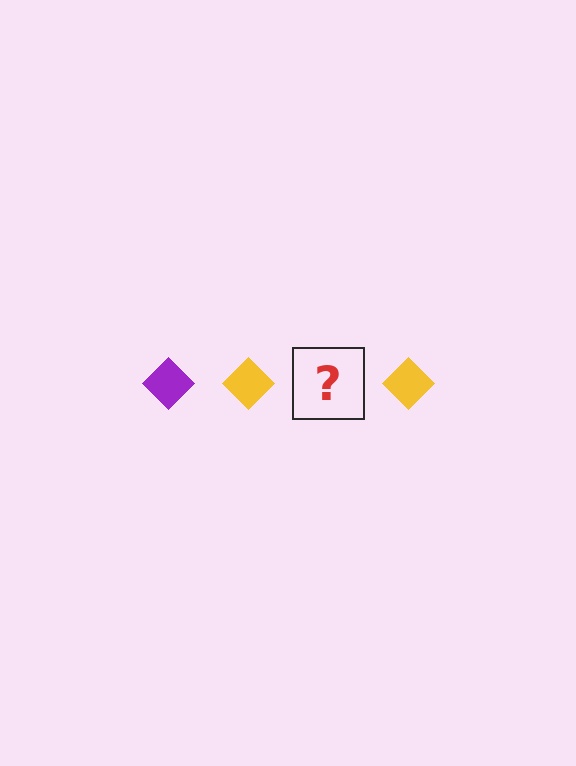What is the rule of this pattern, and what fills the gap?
The rule is that the pattern cycles through purple, yellow diamonds. The gap should be filled with a purple diamond.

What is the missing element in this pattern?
The missing element is a purple diamond.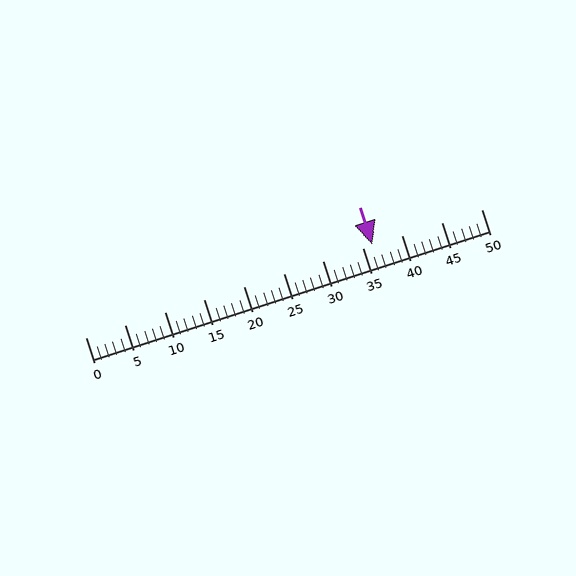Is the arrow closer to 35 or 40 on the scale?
The arrow is closer to 35.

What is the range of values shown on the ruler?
The ruler shows values from 0 to 50.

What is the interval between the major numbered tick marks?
The major tick marks are spaced 5 units apart.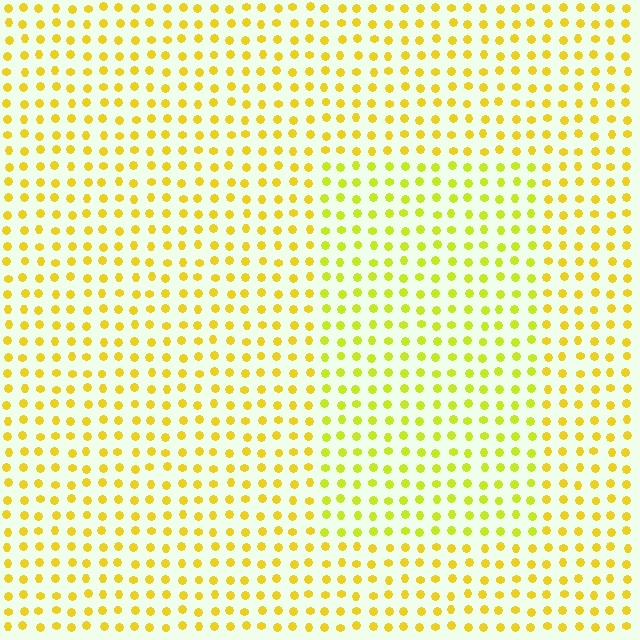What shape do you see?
I see a rectangle.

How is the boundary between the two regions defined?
The boundary is defined purely by a slight shift in hue (about 19 degrees). Spacing, size, and orientation are identical on both sides.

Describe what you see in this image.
The image is filled with small yellow elements in a uniform arrangement. A rectangle-shaped region is visible where the elements are tinted to a slightly different hue, forming a subtle color boundary.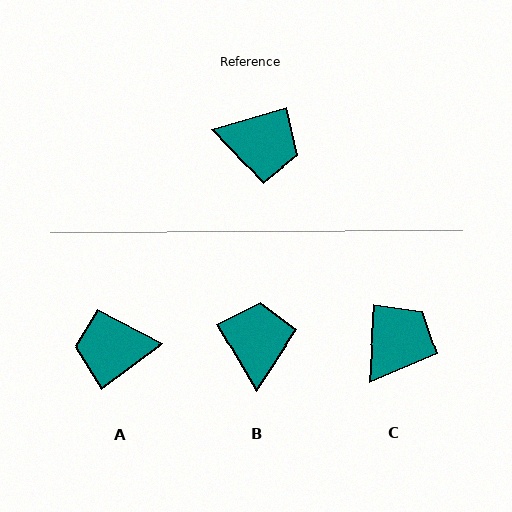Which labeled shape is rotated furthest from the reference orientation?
A, about 161 degrees away.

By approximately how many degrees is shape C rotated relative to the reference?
Approximately 69 degrees counter-clockwise.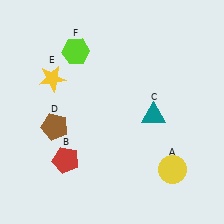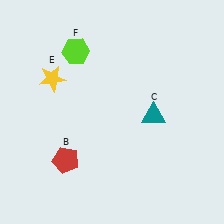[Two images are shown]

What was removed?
The brown pentagon (D), the yellow circle (A) were removed in Image 2.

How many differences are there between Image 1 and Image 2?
There are 2 differences between the two images.